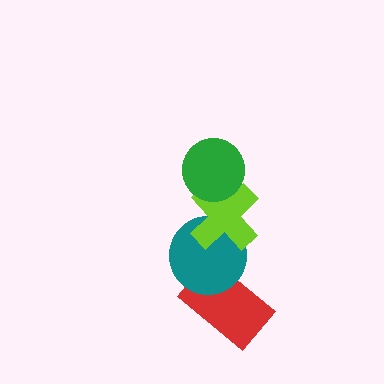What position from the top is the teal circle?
The teal circle is 3rd from the top.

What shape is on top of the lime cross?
The green circle is on top of the lime cross.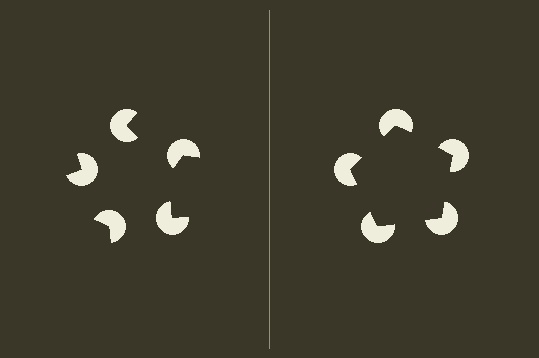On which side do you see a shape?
An illusory pentagon appears on the right side. On the left side the wedge cuts are rotated, so no coherent shape forms.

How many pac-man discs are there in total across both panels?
10 — 5 on each side.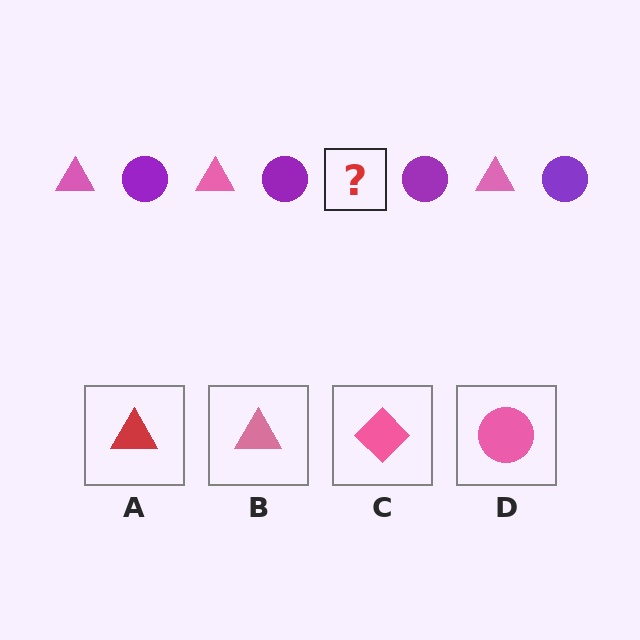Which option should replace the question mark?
Option B.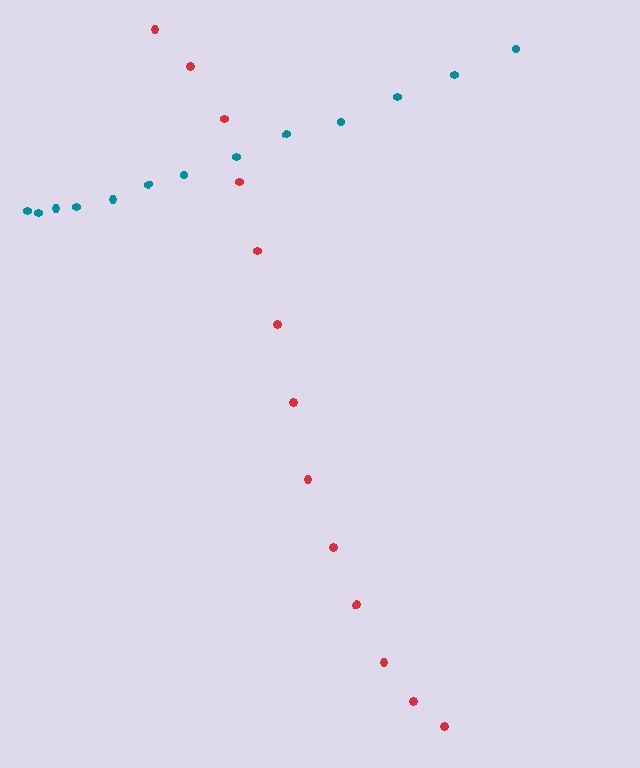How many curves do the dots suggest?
There are 2 distinct paths.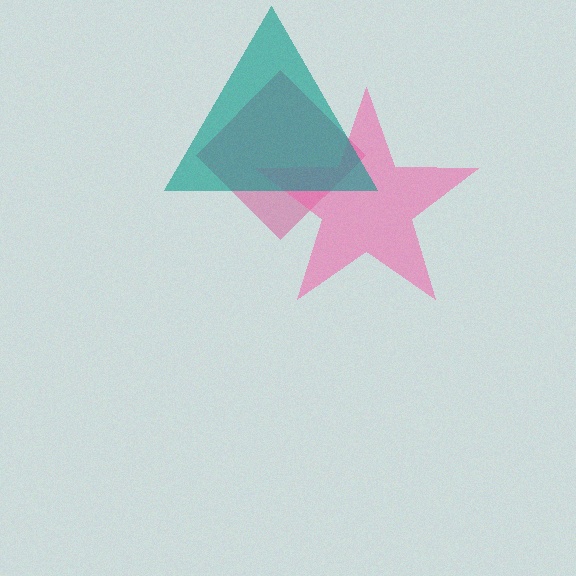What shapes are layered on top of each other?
The layered shapes are: a magenta diamond, a pink star, a teal triangle.